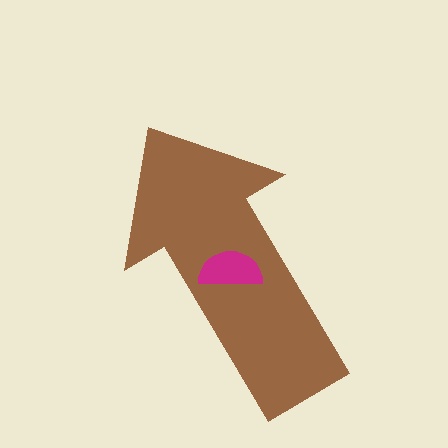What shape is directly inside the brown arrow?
The magenta semicircle.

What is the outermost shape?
The brown arrow.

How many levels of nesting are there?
2.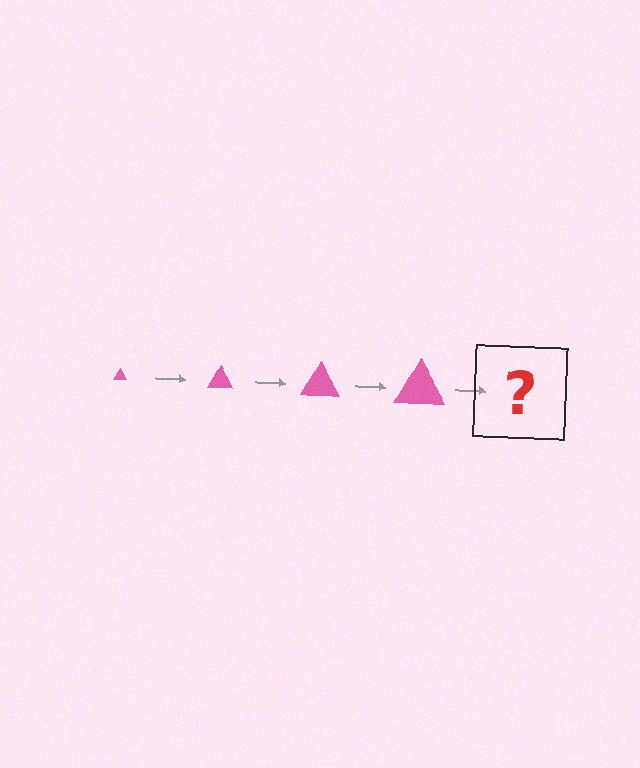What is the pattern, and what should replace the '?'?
The pattern is that the triangle gets progressively larger each step. The '?' should be a pink triangle, larger than the previous one.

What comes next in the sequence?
The next element should be a pink triangle, larger than the previous one.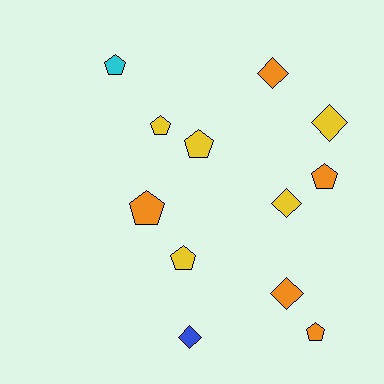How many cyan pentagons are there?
There is 1 cyan pentagon.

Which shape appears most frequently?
Pentagon, with 7 objects.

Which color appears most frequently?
Yellow, with 5 objects.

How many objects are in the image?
There are 12 objects.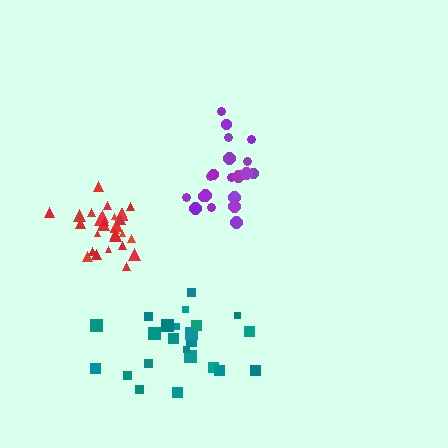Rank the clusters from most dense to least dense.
red, purple, teal.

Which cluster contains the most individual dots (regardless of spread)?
Red (33).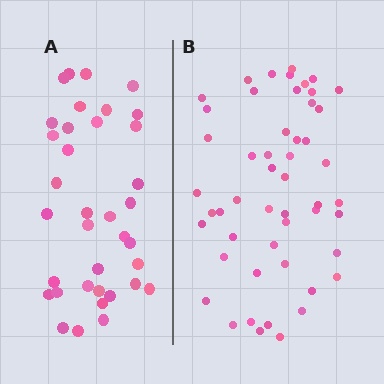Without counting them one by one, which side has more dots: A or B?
Region B (the right region) has more dots.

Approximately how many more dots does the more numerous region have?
Region B has approximately 15 more dots than region A.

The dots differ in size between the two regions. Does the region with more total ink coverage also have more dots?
No. Region A has more total ink coverage because its dots are larger, but region B actually contains more individual dots. Total area can be misleading — the number of items is what matters here.